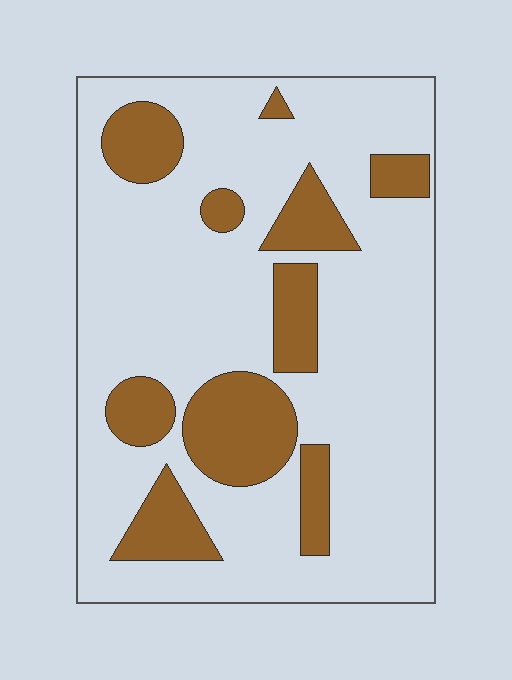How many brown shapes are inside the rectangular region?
10.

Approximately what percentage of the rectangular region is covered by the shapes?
Approximately 25%.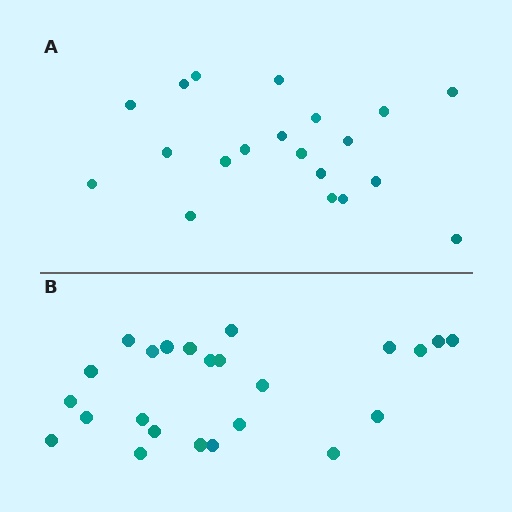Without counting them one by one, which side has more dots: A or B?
Region B (the bottom region) has more dots.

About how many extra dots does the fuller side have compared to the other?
Region B has about 4 more dots than region A.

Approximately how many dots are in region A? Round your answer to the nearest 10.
About 20 dots.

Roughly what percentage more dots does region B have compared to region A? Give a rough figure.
About 20% more.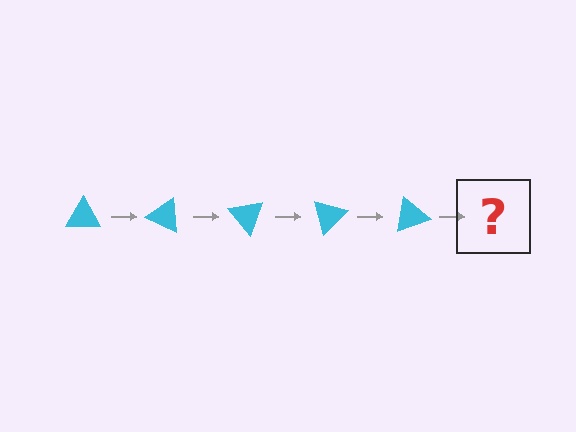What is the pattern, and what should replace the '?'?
The pattern is that the triangle rotates 25 degrees each step. The '?' should be a cyan triangle rotated 125 degrees.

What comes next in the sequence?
The next element should be a cyan triangle rotated 125 degrees.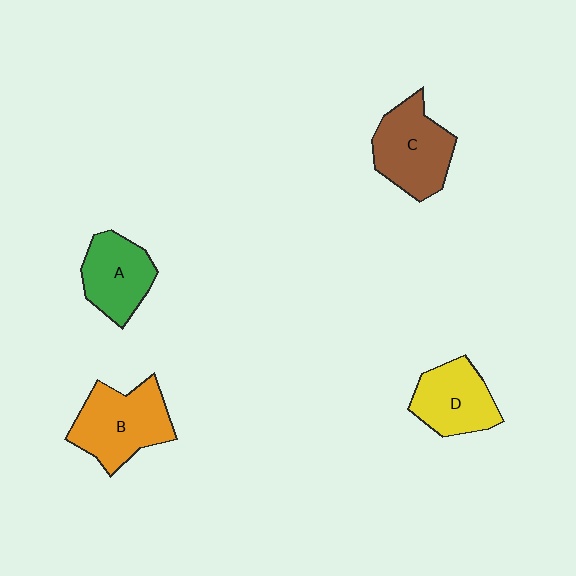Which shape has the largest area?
Shape B (orange).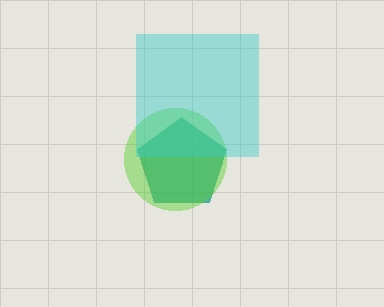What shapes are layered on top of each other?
The layered shapes are: a teal pentagon, a lime circle, a cyan square.